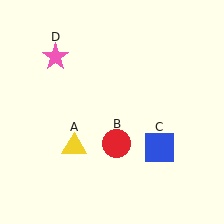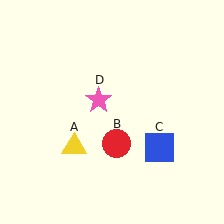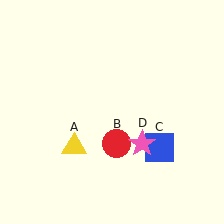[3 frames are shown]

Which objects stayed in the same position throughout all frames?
Yellow triangle (object A) and red circle (object B) and blue square (object C) remained stationary.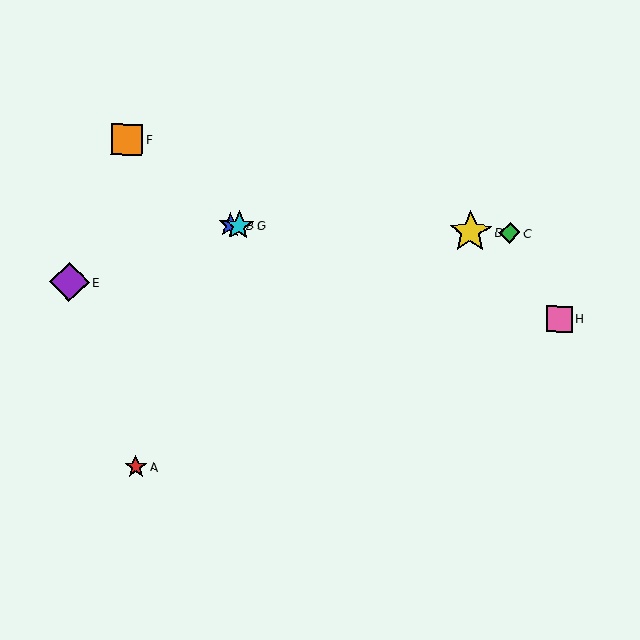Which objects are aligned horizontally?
Objects B, C, D, G are aligned horizontally.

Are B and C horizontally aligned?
Yes, both are at y≈225.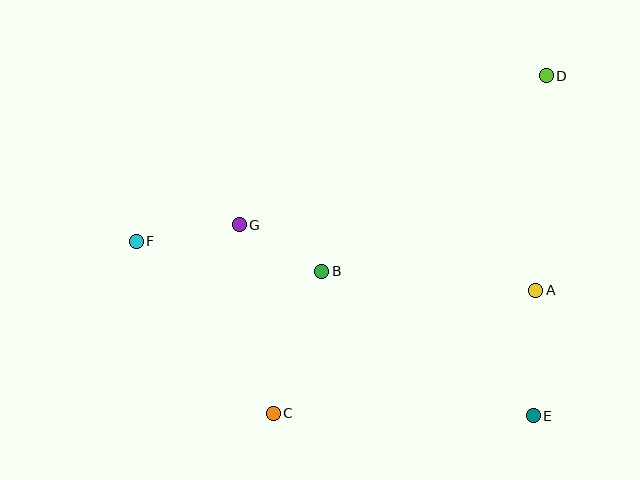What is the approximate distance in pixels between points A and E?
The distance between A and E is approximately 126 pixels.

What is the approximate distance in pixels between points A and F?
The distance between A and F is approximately 402 pixels.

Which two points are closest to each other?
Points B and G are closest to each other.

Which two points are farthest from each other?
Points D and F are farthest from each other.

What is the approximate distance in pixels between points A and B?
The distance between A and B is approximately 215 pixels.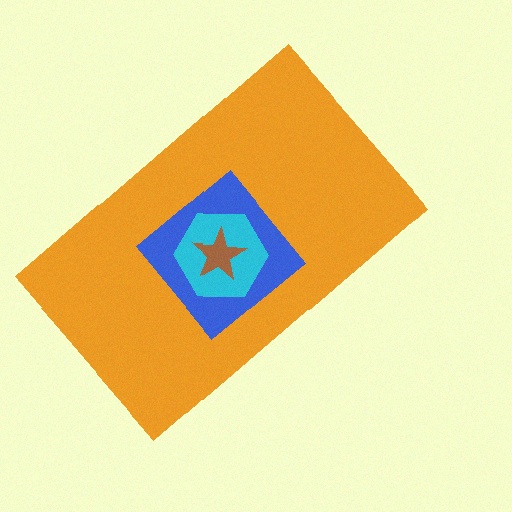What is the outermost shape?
The orange rectangle.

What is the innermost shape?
The brown star.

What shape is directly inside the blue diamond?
The cyan hexagon.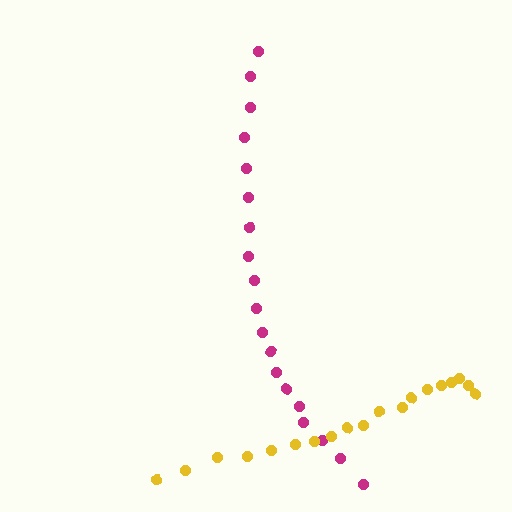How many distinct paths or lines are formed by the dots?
There are 2 distinct paths.